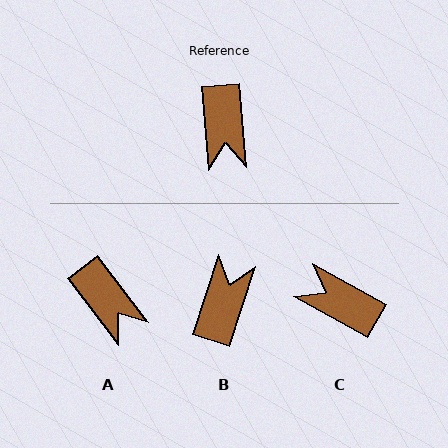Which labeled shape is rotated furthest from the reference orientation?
B, about 157 degrees away.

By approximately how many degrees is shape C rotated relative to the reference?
Approximately 124 degrees clockwise.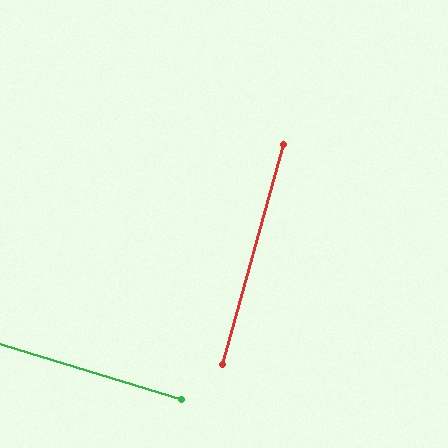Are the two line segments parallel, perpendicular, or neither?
Perpendicular — they meet at approximately 89°.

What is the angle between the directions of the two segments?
Approximately 89 degrees.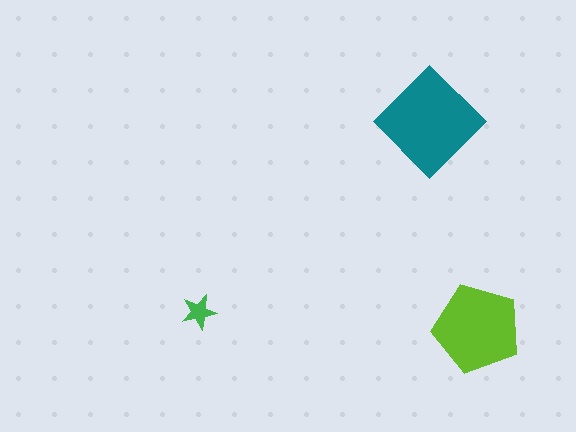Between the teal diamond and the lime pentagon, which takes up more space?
The teal diamond.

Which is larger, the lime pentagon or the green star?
The lime pentagon.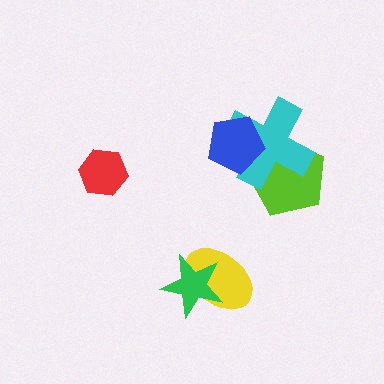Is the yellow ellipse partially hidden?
Yes, it is partially covered by another shape.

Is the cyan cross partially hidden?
Yes, it is partially covered by another shape.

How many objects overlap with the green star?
1 object overlaps with the green star.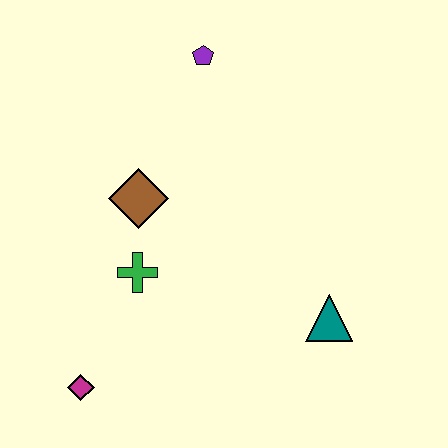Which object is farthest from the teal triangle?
The purple pentagon is farthest from the teal triangle.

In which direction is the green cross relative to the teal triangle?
The green cross is to the left of the teal triangle.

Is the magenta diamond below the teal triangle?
Yes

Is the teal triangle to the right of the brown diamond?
Yes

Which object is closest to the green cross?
The brown diamond is closest to the green cross.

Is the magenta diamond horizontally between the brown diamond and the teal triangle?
No